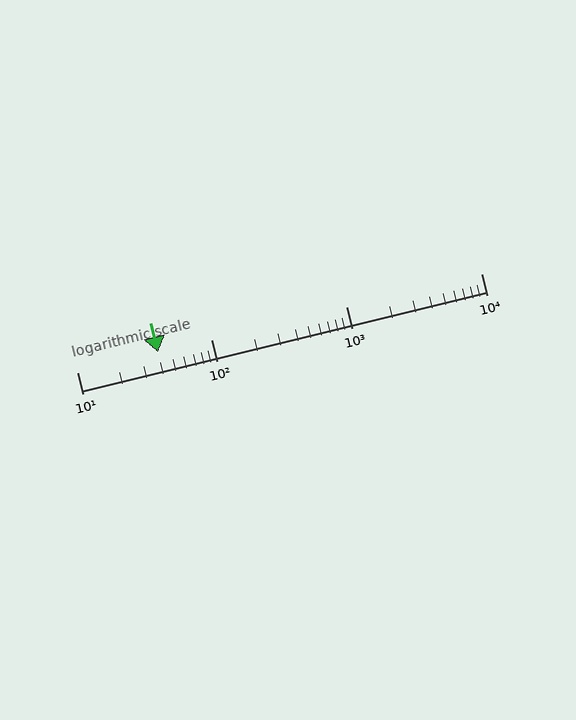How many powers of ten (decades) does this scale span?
The scale spans 3 decades, from 10 to 10000.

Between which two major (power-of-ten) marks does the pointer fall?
The pointer is between 10 and 100.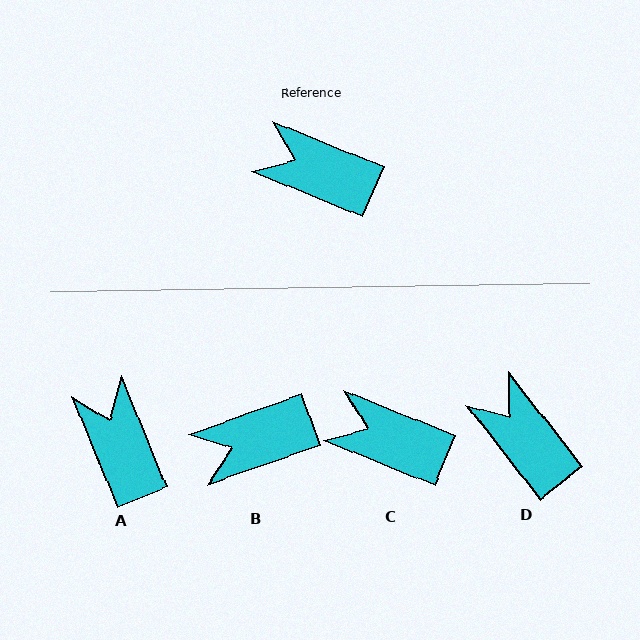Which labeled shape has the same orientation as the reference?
C.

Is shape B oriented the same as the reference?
No, it is off by about 42 degrees.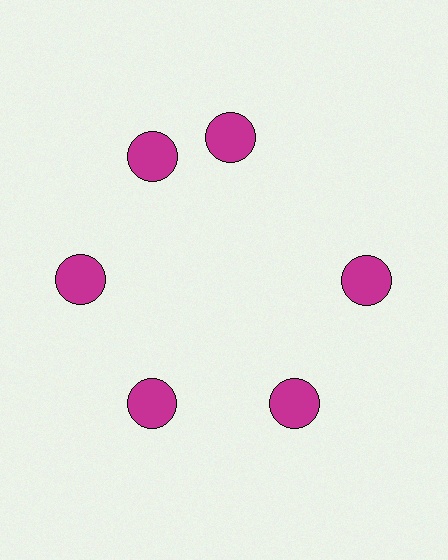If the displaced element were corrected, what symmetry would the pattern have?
It would have 6-fold rotational symmetry — the pattern would map onto itself every 60 degrees.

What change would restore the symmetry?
The symmetry would be restored by rotating it back into even spacing with its neighbors so that all 6 circles sit at equal angles and equal distance from the center.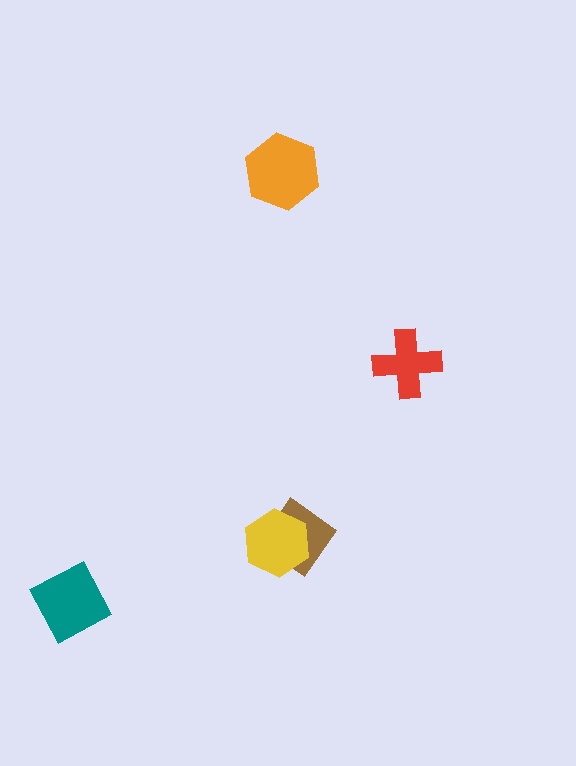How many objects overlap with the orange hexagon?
0 objects overlap with the orange hexagon.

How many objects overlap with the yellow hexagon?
1 object overlaps with the yellow hexagon.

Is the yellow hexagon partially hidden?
No, no other shape covers it.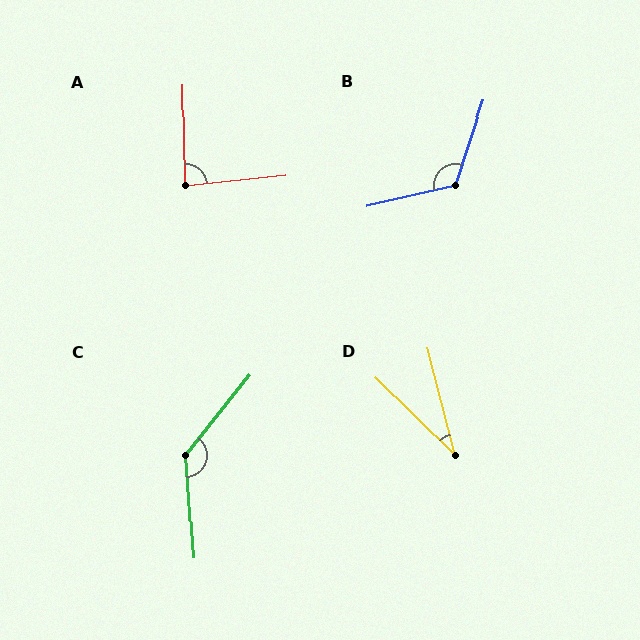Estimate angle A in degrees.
Approximately 85 degrees.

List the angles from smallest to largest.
D (32°), A (85°), B (121°), C (137°).